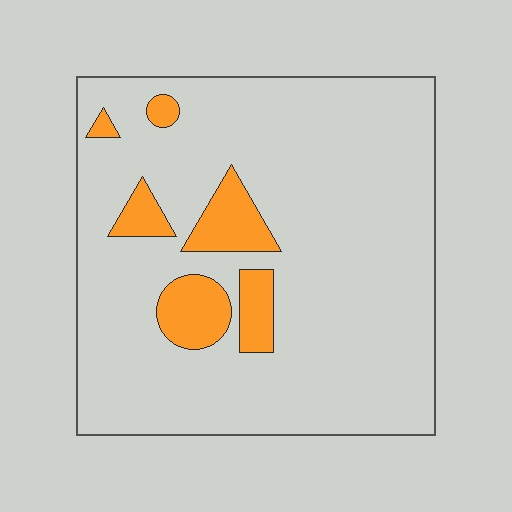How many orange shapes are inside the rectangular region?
6.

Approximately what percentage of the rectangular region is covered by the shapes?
Approximately 10%.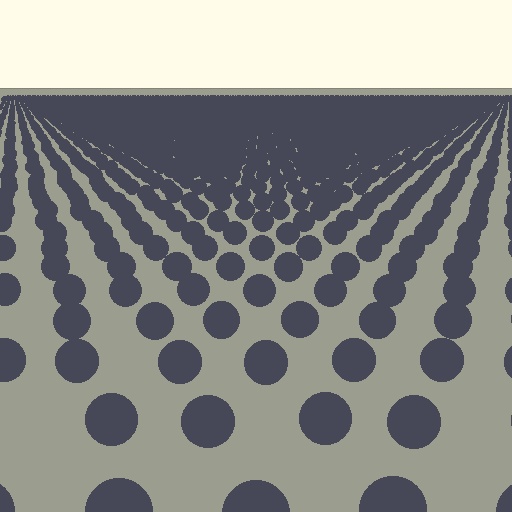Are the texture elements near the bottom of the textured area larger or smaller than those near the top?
Larger. Near the bottom, elements are closer to the viewer and appear at a bigger on-screen size.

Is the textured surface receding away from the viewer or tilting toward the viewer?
The surface is receding away from the viewer. Texture elements get smaller and denser toward the top.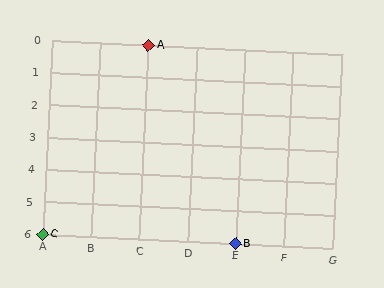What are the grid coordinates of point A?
Point A is at grid coordinates (C, 0).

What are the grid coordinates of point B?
Point B is at grid coordinates (E, 6).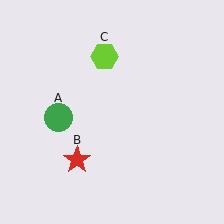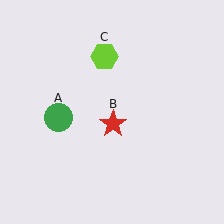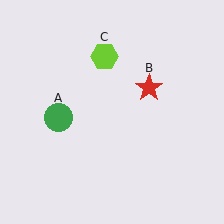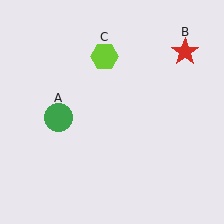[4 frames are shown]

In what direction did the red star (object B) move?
The red star (object B) moved up and to the right.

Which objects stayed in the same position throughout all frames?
Green circle (object A) and lime hexagon (object C) remained stationary.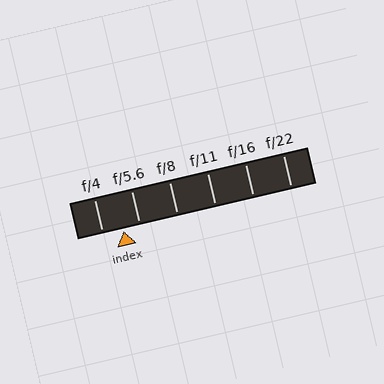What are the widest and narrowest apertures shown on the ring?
The widest aperture shown is f/4 and the narrowest is f/22.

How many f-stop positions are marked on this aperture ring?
There are 6 f-stop positions marked.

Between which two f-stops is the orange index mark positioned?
The index mark is between f/4 and f/5.6.